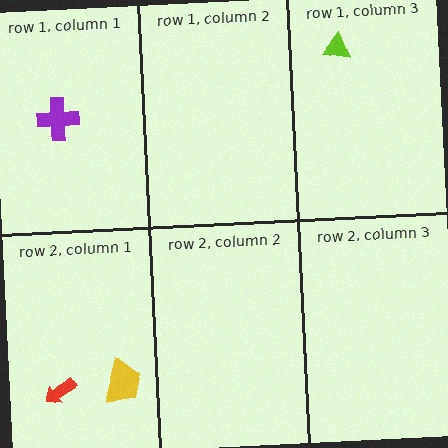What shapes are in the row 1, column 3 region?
The lime triangle.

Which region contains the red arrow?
The row 2, column 1 region.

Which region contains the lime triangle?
The row 1, column 3 region.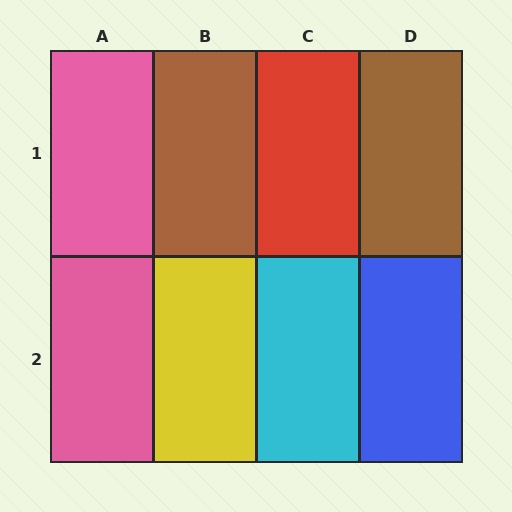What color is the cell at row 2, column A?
Pink.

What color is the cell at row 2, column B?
Yellow.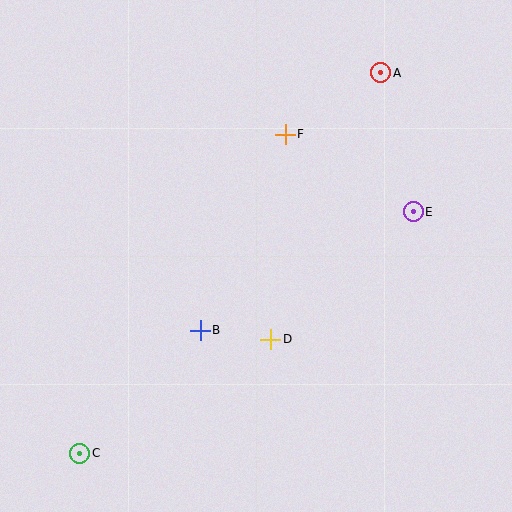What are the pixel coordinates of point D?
Point D is at (271, 339).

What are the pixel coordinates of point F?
Point F is at (285, 134).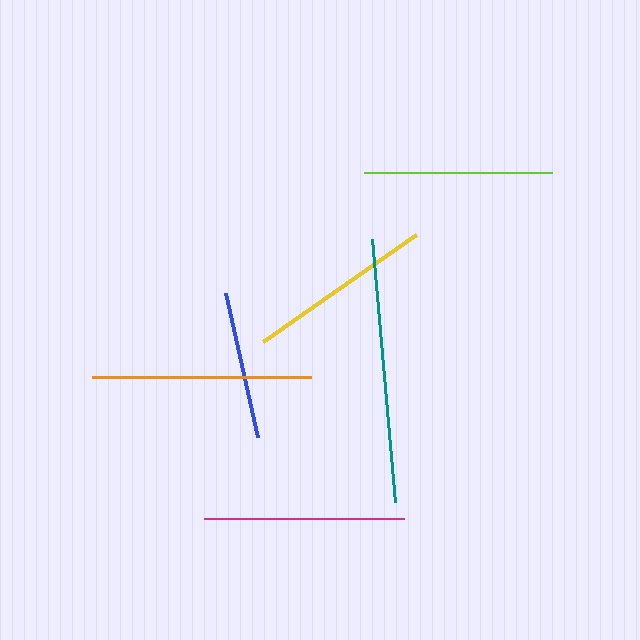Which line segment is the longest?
The teal line is the longest at approximately 264 pixels.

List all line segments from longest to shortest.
From longest to shortest: teal, orange, magenta, lime, yellow, blue.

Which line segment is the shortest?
The blue line is the shortest at approximately 147 pixels.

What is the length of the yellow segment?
The yellow segment is approximately 186 pixels long.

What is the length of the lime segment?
The lime segment is approximately 188 pixels long.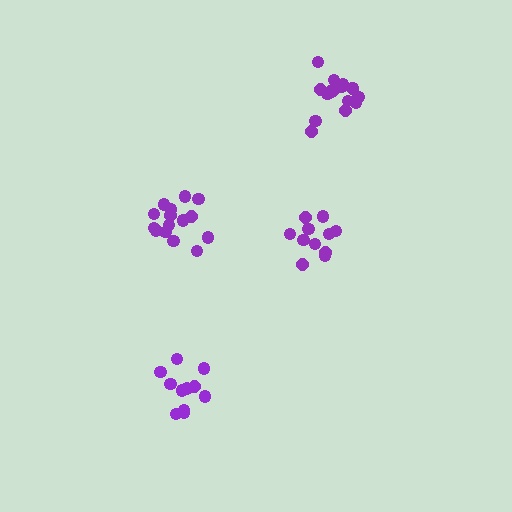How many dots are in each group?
Group 1: 11 dots, Group 2: 15 dots, Group 3: 17 dots, Group 4: 11 dots (54 total).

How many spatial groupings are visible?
There are 4 spatial groupings.